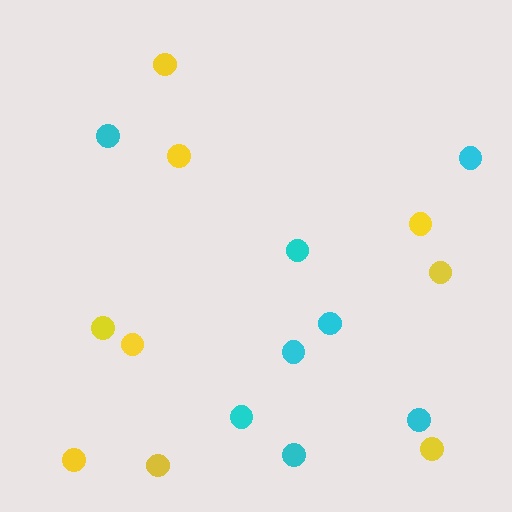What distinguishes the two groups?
There are 2 groups: one group of yellow circles (9) and one group of cyan circles (8).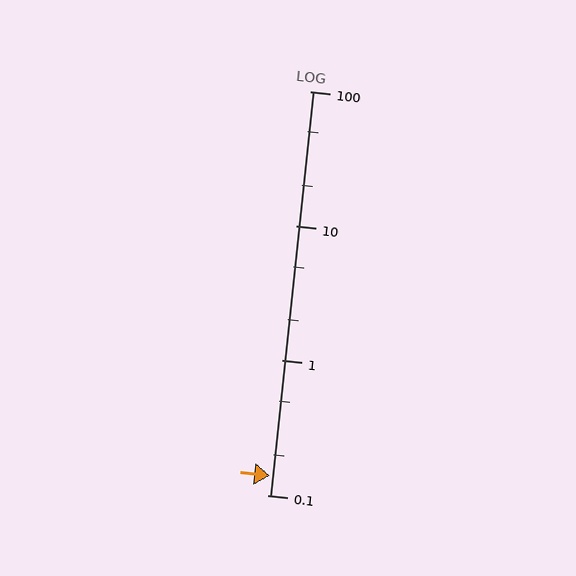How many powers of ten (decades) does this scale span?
The scale spans 3 decades, from 0.1 to 100.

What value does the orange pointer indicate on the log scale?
The pointer indicates approximately 0.14.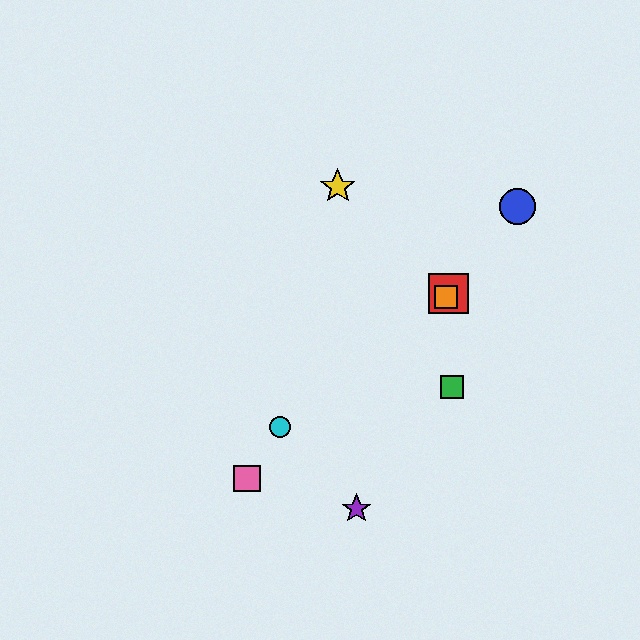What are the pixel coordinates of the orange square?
The orange square is at (446, 297).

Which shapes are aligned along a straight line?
The red square, the blue circle, the orange square are aligned along a straight line.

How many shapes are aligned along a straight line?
3 shapes (the red square, the blue circle, the orange square) are aligned along a straight line.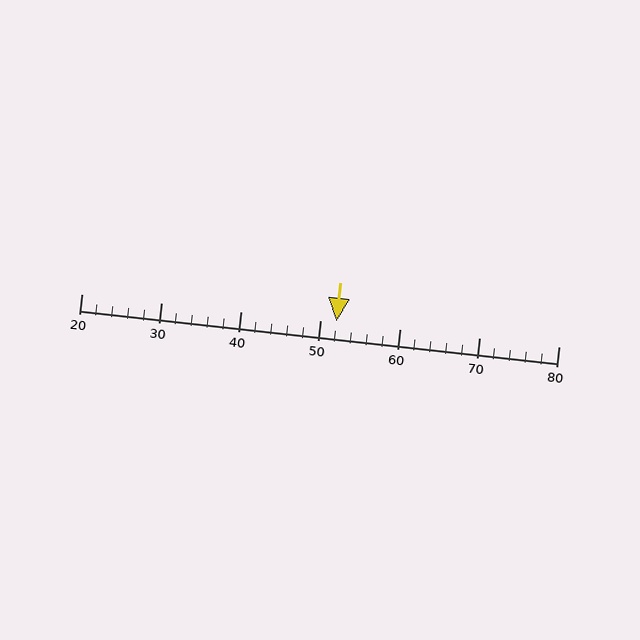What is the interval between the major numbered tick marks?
The major tick marks are spaced 10 units apart.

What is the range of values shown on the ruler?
The ruler shows values from 20 to 80.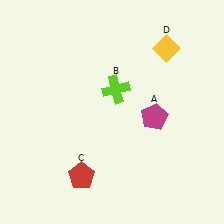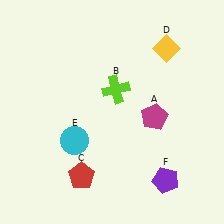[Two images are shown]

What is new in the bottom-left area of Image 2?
A cyan circle (E) was added in the bottom-left area of Image 2.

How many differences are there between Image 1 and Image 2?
There are 2 differences between the two images.